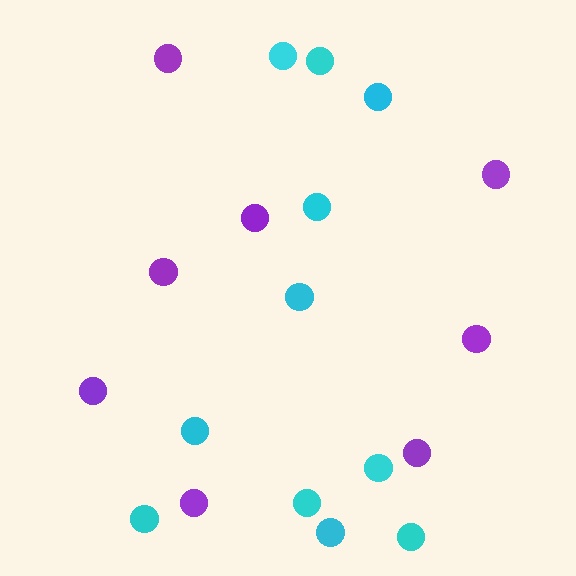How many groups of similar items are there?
There are 2 groups: one group of purple circles (8) and one group of cyan circles (11).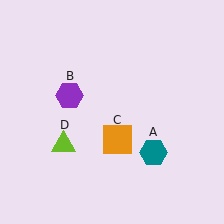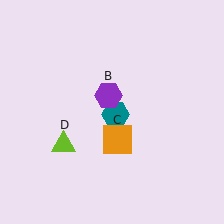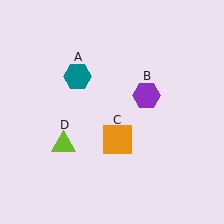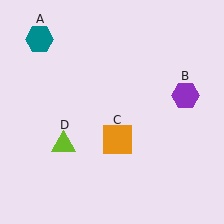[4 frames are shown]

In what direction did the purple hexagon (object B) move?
The purple hexagon (object B) moved right.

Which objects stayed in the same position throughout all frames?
Orange square (object C) and lime triangle (object D) remained stationary.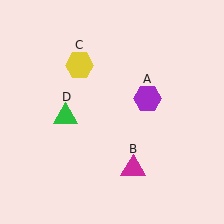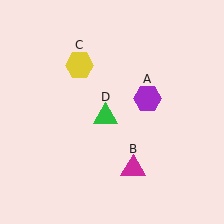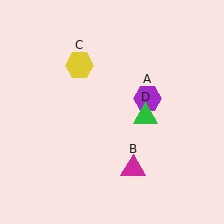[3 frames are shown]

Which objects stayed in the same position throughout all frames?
Purple hexagon (object A) and magenta triangle (object B) and yellow hexagon (object C) remained stationary.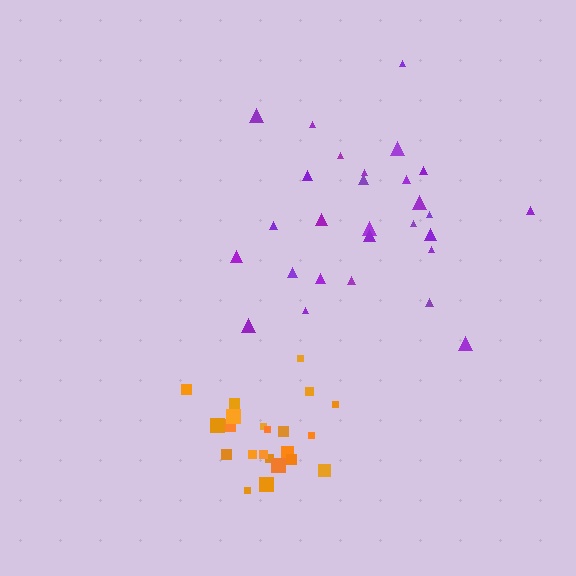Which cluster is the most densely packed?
Orange.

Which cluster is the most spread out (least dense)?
Purple.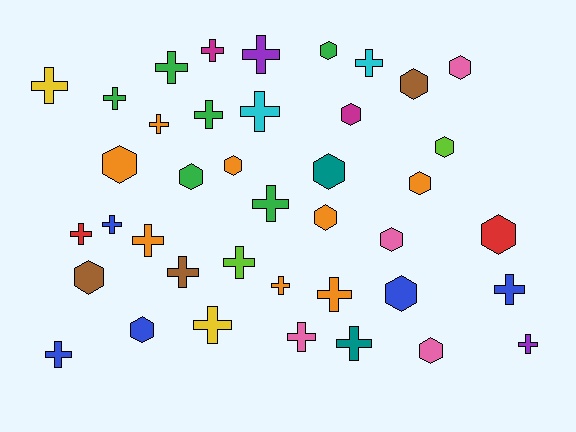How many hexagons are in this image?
There are 17 hexagons.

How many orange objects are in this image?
There are 8 orange objects.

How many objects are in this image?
There are 40 objects.